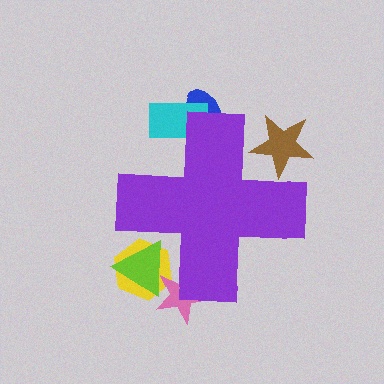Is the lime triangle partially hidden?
Yes, the lime triangle is partially hidden behind the purple cross.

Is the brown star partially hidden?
Yes, the brown star is partially hidden behind the purple cross.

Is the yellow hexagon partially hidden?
Yes, the yellow hexagon is partially hidden behind the purple cross.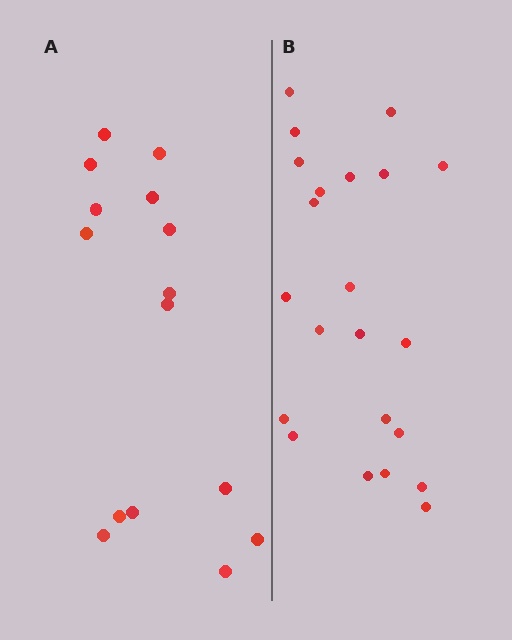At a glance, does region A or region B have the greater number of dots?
Region B (the right region) has more dots.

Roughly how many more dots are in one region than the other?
Region B has roughly 8 or so more dots than region A.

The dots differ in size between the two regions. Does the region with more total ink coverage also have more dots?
No. Region A has more total ink coverage because its dots are larger, but region B actually contains more individual dots. Total area can be misleading — the number of items is what matters here.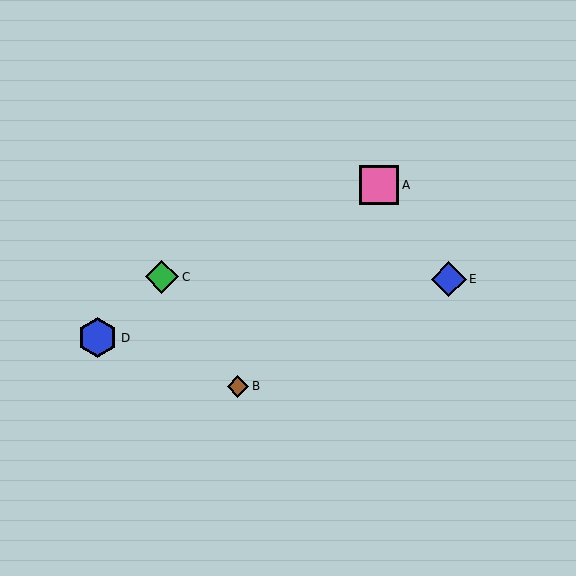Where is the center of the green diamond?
The center of the green diamond is at (162, 277).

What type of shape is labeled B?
Shape B is a brown diamond.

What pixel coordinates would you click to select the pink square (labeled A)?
Click at (379, 185) to select the pink square A.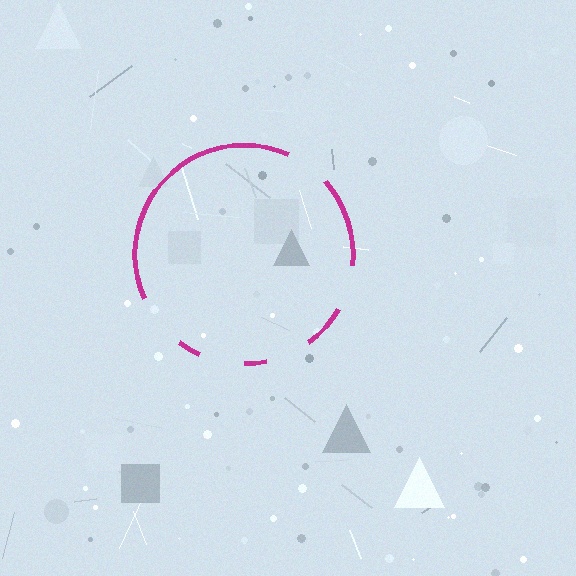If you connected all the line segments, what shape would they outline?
They would outline a circle.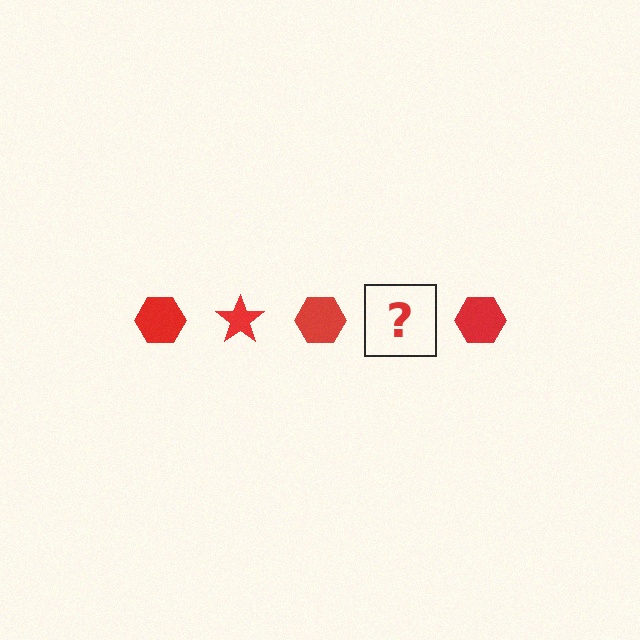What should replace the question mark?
The question mark should be replaced with a red star.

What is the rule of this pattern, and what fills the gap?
The rule is that the pattern cycles through hexagon, star shapes in red. The gap should be filled with a red star.